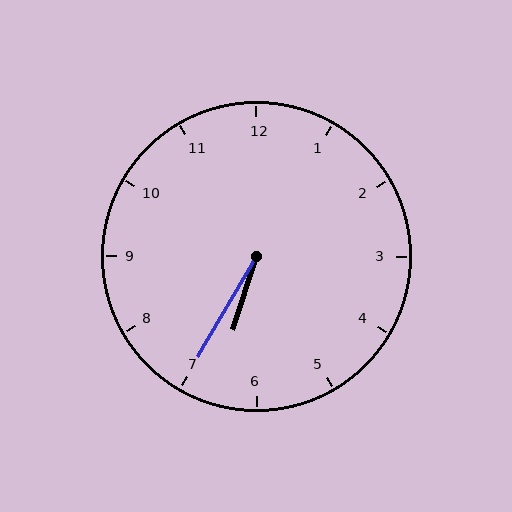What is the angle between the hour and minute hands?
Approximately 12 degrees.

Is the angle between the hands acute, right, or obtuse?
It is acute.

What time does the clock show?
6:35.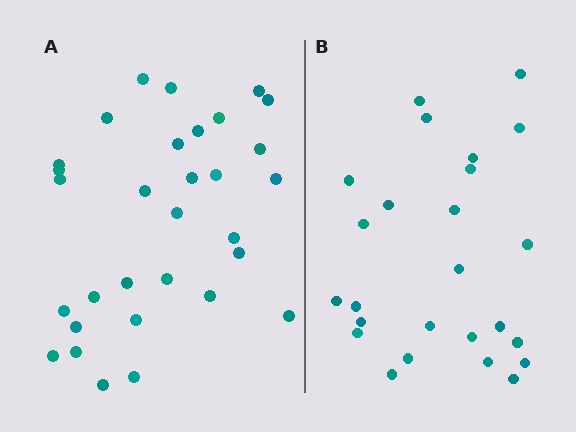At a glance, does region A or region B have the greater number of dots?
Region A (the left region) has more dots.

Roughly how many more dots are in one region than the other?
Region A has about 6 more dots than region B.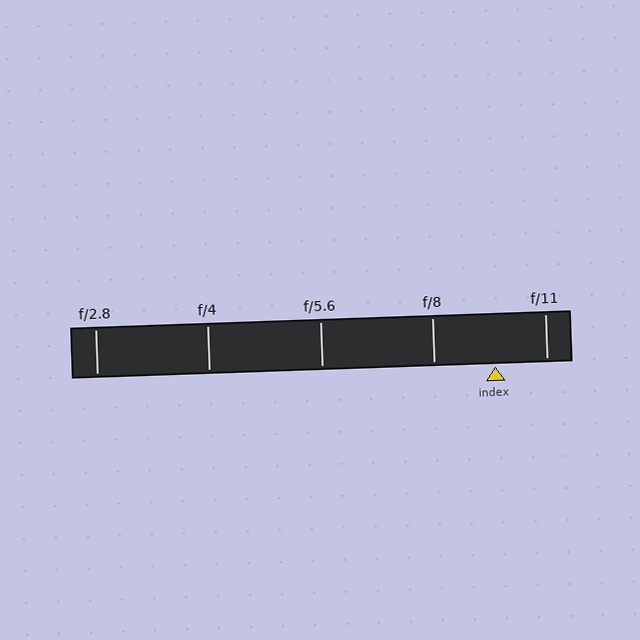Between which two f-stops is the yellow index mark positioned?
The index mark is between f/8 and f/11.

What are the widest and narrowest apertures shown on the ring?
The widest aperture shown is f/2.8 and the narrowest is f/11.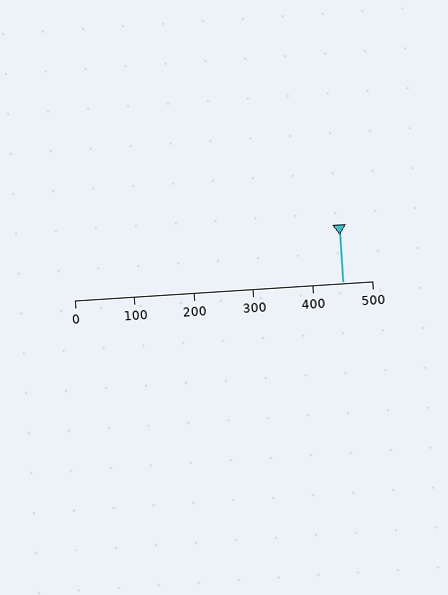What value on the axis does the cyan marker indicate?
The marker indicates approximately 450.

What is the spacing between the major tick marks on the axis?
The major ticks are spaced 100 apart.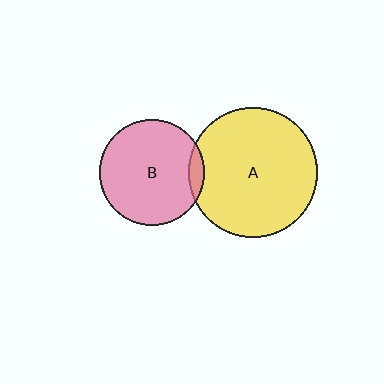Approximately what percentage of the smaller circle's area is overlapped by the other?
Approximately 10%.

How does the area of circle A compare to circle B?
Approximately 1.5 times.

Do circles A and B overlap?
Yes.